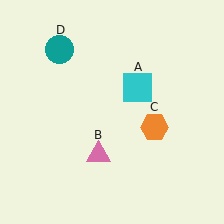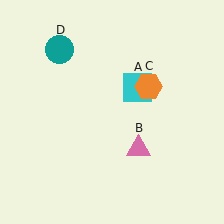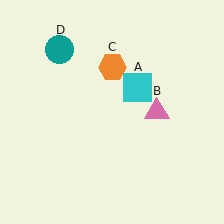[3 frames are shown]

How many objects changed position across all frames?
2 objects changed position: pink triangle (object B), orange hexagon (object C).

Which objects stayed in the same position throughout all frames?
Cyan square (object A) and teal circle (object D) remained stationary.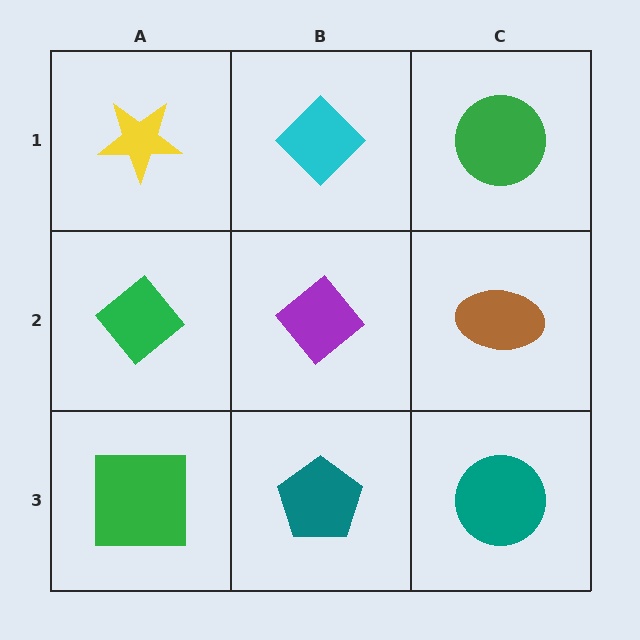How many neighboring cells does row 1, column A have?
2.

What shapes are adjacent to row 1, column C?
A brown ellipse (row 2, column C), a cyan diamond (row 1, column B).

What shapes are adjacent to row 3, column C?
A brown ellipse (row 2, column C), a teal pentagon (row 3, column B).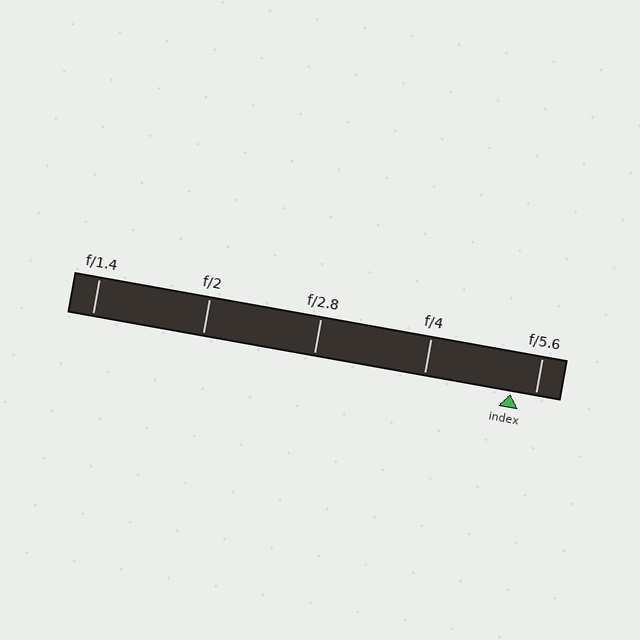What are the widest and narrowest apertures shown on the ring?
The widest aperture shown is f/1.4 and the narrowest is f/5.6.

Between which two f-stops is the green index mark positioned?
The index mark is between f/4 and f/5.6.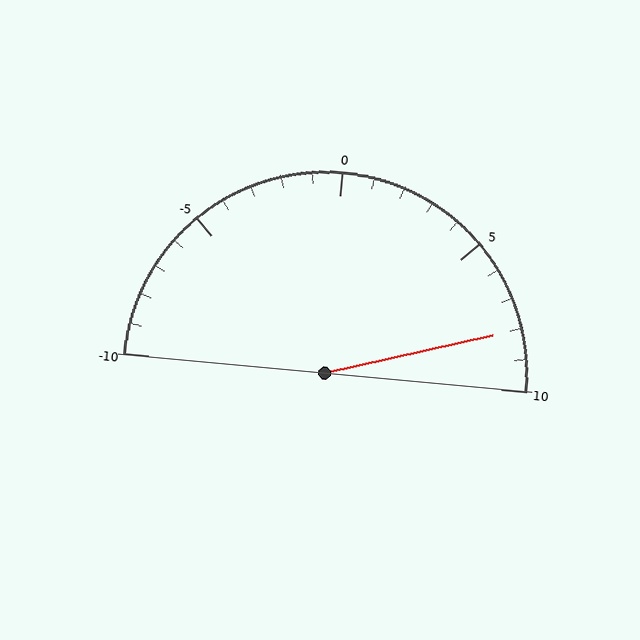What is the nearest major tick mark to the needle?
The nearest major tick mark is 10.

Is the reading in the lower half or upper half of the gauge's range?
The reading is in the upper half of the range (-10 to 10).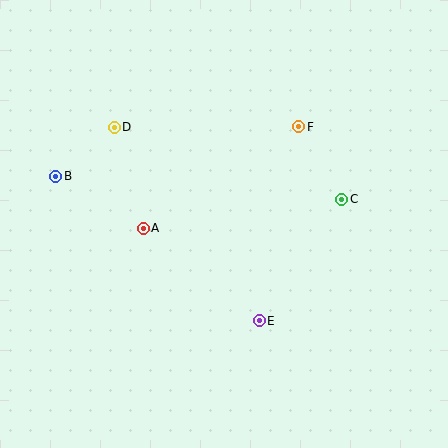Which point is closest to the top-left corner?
Point D is closest to the top-left corner.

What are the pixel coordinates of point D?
Point D is at (114, 127).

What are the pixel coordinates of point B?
Point B is at (56, 176).